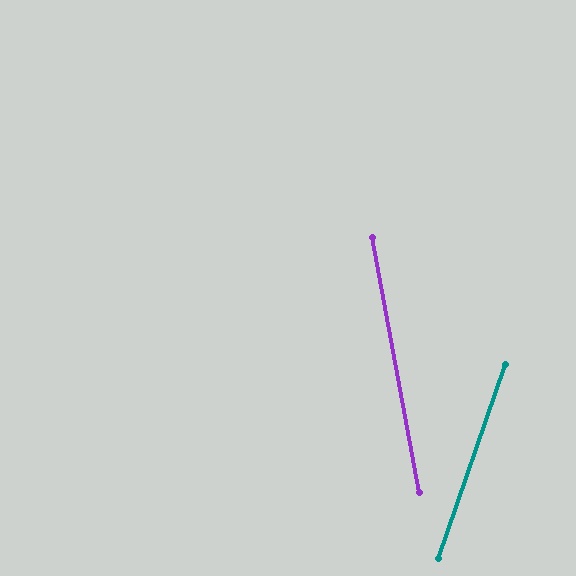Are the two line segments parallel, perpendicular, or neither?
Neither parallel nor perpendicular — they differ by about 30°.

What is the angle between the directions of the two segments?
Approximately 30 degrees.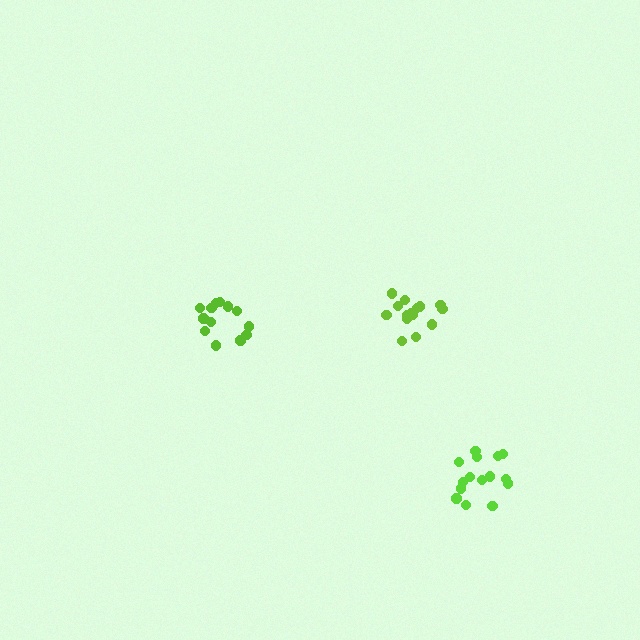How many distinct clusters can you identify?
There are 3 distinct clusters.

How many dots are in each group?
Group 1: 13 dots, Group 2: 15 dots, Group 3: 16 dots (44 total).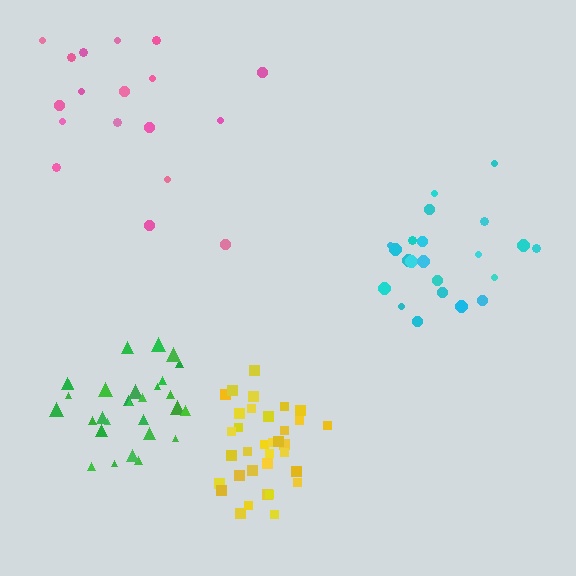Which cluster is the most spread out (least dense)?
Pink.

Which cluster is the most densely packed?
Yellow.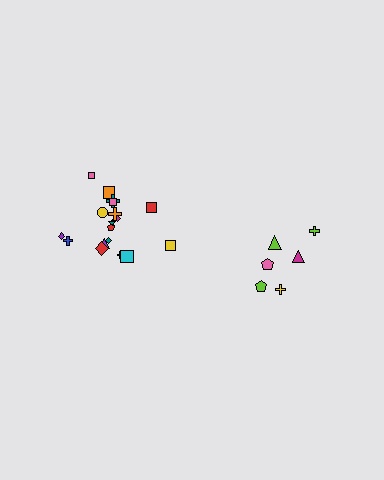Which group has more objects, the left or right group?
The left group.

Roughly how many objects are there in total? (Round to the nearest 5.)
Roughly 25 objects in total.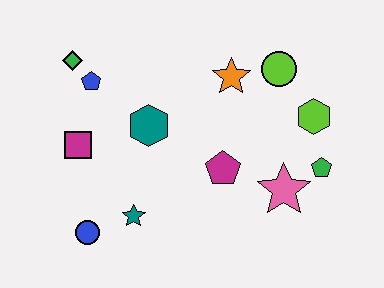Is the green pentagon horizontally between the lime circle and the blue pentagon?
No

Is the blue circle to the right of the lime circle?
No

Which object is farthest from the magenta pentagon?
The green diamond is farthest from the magenta pentagon.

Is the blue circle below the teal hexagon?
Yes